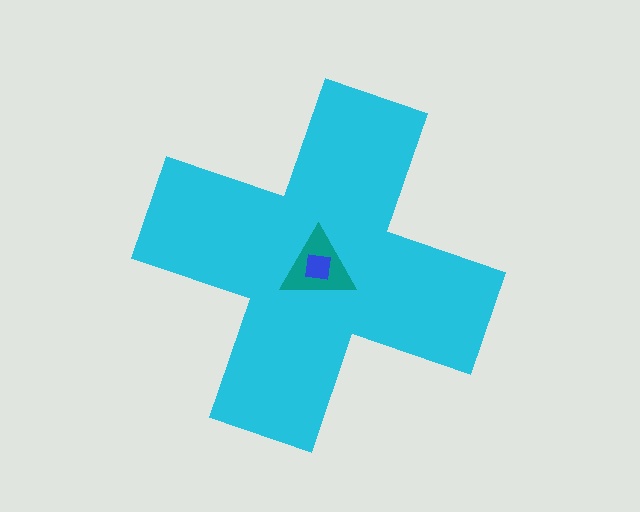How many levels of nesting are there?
3.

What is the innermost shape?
The blue square.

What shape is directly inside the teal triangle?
The blue square.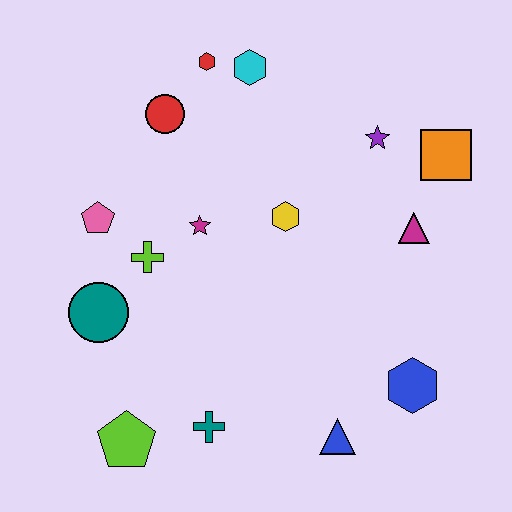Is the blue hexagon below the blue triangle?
No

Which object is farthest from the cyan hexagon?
The lime pentagon is farthest from the cyan hexagon.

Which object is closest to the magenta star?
The lime cross is closest to the magenta star.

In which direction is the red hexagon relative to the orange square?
The red hexagon is to the left of the orange square.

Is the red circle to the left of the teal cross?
Yes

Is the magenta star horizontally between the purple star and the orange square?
No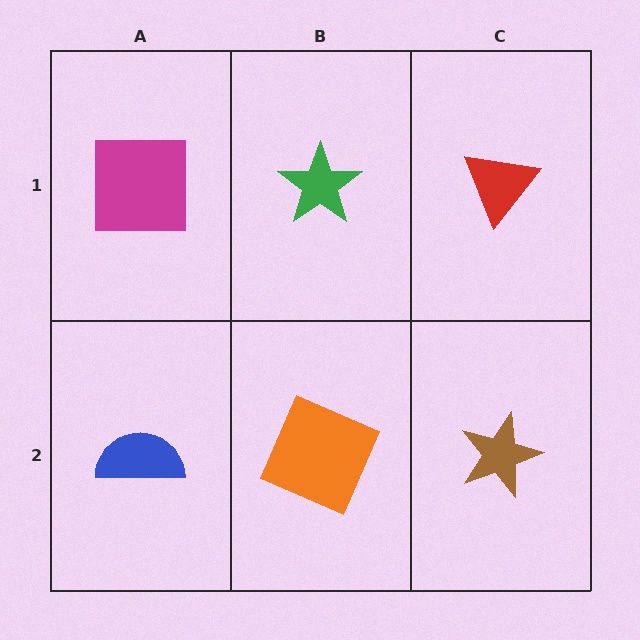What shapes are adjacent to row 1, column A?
A blue semicircle (row 2, column A), a green star (row 1, column B).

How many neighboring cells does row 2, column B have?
3.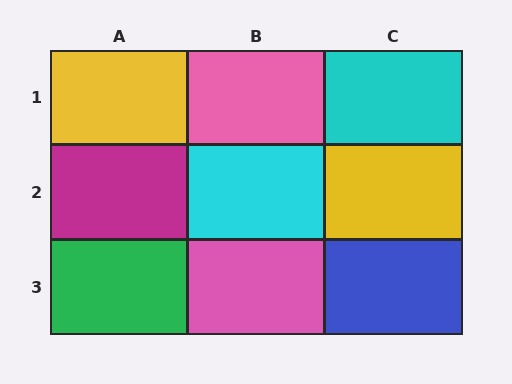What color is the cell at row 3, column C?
Blue.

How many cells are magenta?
1 cell is magenta.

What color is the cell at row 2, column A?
Magenta.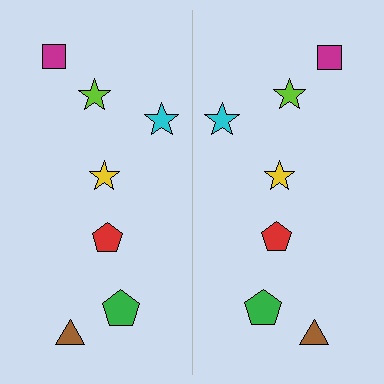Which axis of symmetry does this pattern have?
The pattern has a vertical axis of symmetry running through the center of the image.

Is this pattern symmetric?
Yes, this pattern has bilateral (reflection) symmetry.